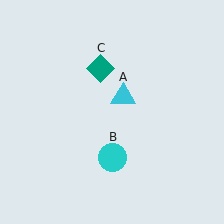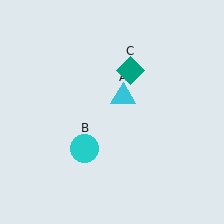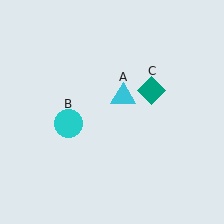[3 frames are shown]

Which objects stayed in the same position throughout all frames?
Cyan triangle (object A) remained stationary.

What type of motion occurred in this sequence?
The cyan circle (object B), teal diamond (object C) rotated clockwise around the center of the scene.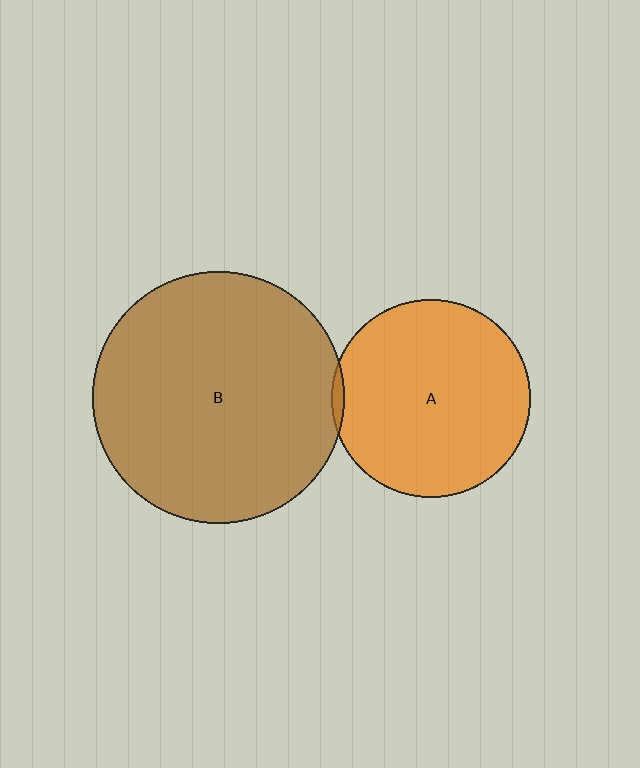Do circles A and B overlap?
Yes.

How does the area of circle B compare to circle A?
Approximately 1.6 times.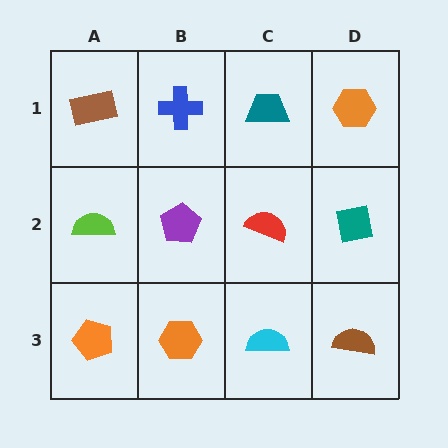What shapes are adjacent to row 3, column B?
A purple pentagon (row 2, column B), an orange pentagon (row 3, column A), a cyan semicircle (row 3, column C).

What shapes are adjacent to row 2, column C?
A teal trapezoid (row 1, column C), a cyan semicircle (row 3, column C), a purple pentagon (row 2, column B), a teal square (row 2, column D).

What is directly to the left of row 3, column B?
An orange pentagon.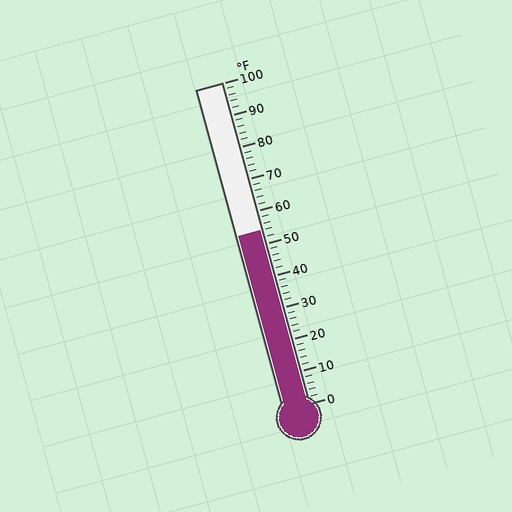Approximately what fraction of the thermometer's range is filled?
The thermometer is filled to approximately 55% of its range.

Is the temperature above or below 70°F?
The temperature is below 70°F.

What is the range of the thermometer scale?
The thermometer scale ranges from 0°F to 100°F.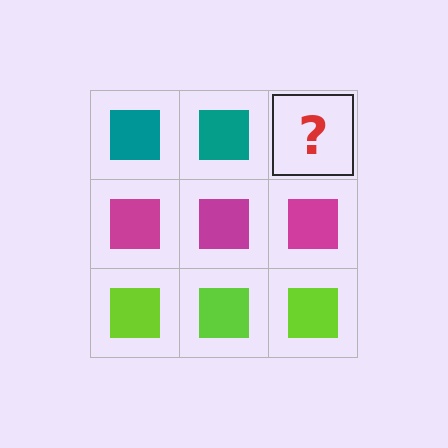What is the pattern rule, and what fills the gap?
The rule is that each row has a consistent color. The gap should be filled with a teal square.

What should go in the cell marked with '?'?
The missing cell should contain a teal square.